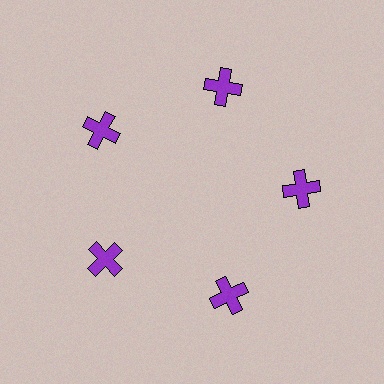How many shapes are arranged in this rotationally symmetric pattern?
There are 5 shapes, arranged in 5 groups of 1.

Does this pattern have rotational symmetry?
Yes, this pattern has 5-fold rotational symmetry. It looks the same after rotating 72 degrees around the center.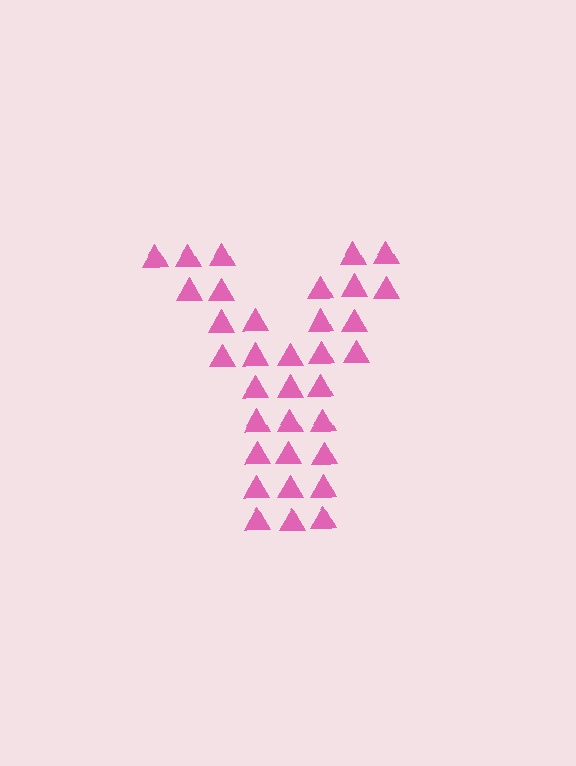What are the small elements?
The small elements are triangles.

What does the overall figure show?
The overall figure shows the letter Y.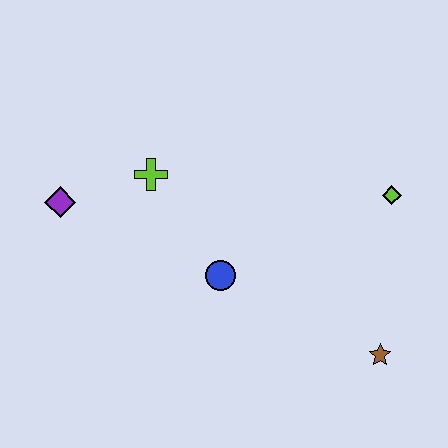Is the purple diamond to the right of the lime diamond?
No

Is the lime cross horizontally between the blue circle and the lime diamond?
No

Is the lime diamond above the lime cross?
No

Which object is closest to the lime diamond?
The brown star is closest to the lime diamond.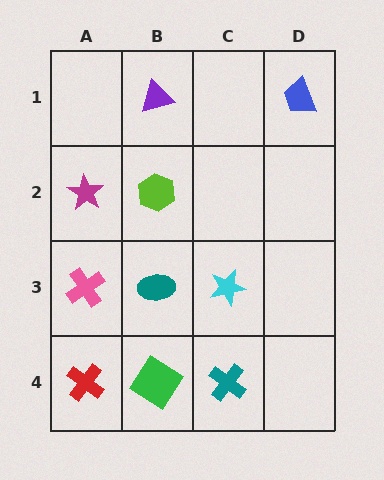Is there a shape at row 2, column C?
No, that cell is empty.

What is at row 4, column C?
A teal cross.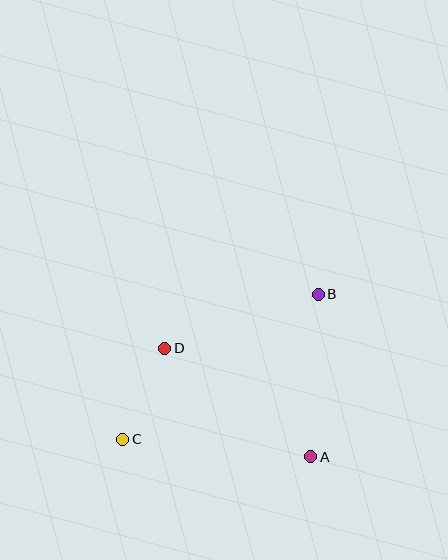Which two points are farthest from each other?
Points B and C are farthest from each other.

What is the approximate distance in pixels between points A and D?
The distance between A and D is approximately 182 pixels.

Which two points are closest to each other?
Points C and D are closest to each other.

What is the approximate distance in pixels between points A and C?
The distance between A and C is approximately 189 pixels.